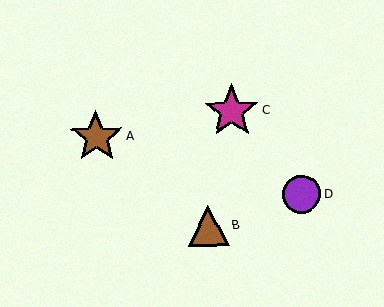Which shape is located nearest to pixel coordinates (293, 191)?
The purple circle (labeled D) at (302, 195) is nearest to that location.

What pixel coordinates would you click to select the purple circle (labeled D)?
Click at (302, 195) to select the purple circle D.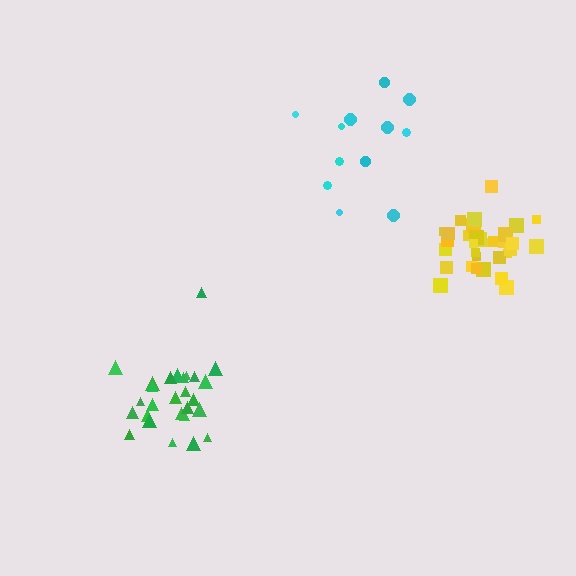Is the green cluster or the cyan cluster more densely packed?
Green.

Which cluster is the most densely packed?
Yellow.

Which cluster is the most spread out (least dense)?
Cyan.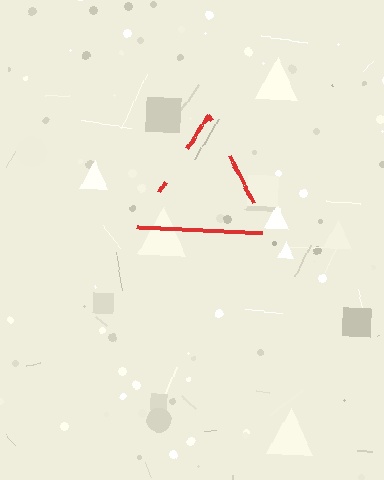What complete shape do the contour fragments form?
The contour fragments form a triangle.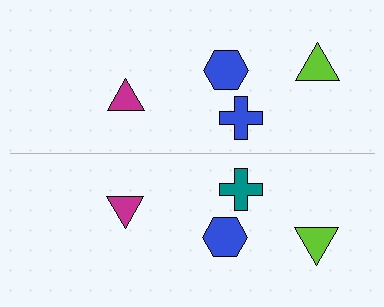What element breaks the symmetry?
The teal cross on the bottom side breaks the symmetry — its mirror counterpart is blue.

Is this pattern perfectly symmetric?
No, the pattern is not perfectly symmetric. The teal cross on the bottom side breaks the symmetry — its mirror counterpart is blue.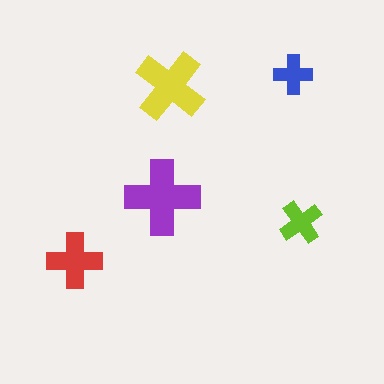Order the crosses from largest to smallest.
the purple one, the yellow one, the red one, the lime one, the blue one.